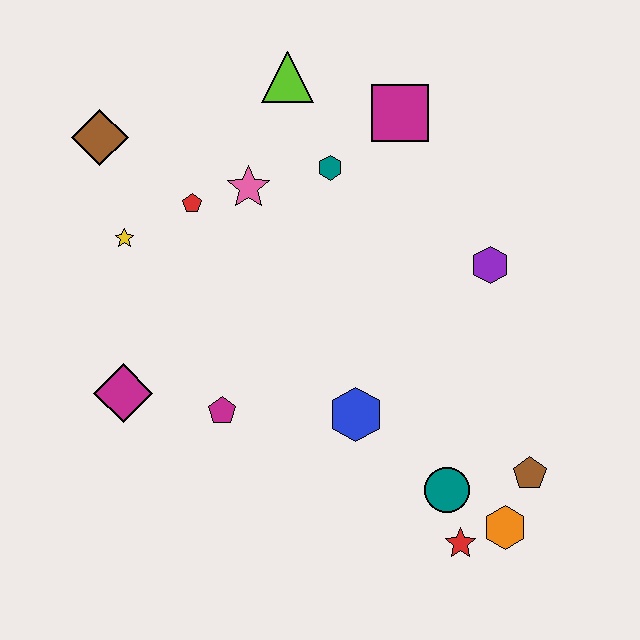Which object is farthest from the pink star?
The orange hexagon is farthest from the pink star.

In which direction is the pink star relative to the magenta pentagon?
The pink star is above the magenta pentagon.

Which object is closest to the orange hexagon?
The red star is closest to the orange hexagon.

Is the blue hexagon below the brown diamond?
Yes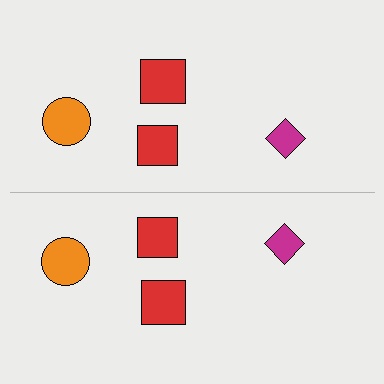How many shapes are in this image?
There are 8 shapes in this image.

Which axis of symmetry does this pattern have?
The pattern has a horizontal axis of symmetry running through the center of the image.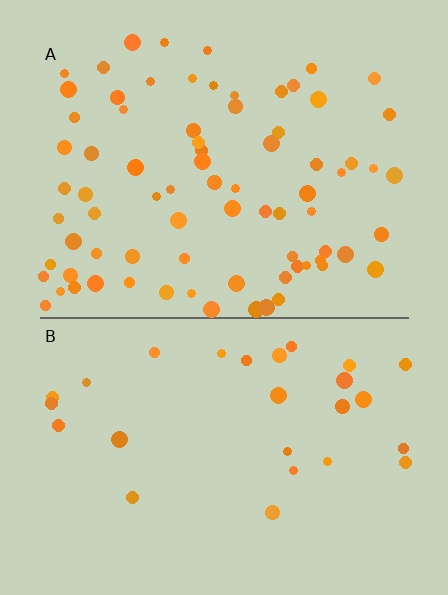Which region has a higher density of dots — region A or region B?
A (the top).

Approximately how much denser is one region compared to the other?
Approximately 2.9× — region A over region B.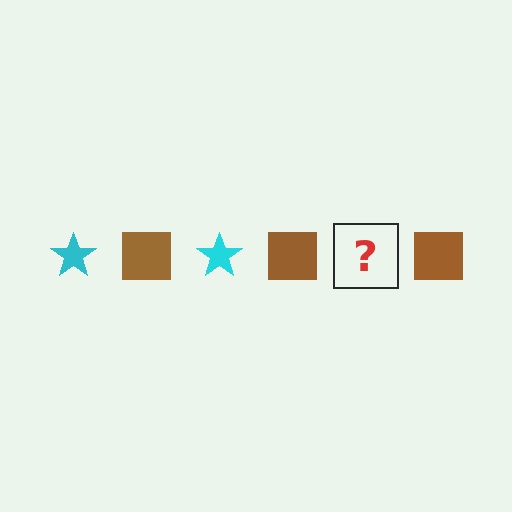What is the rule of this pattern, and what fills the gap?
The rule is that the pattern alternates between cyan star and brown square. The gap should be filled with a cyan star.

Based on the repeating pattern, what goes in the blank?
The blank should be a cyan star.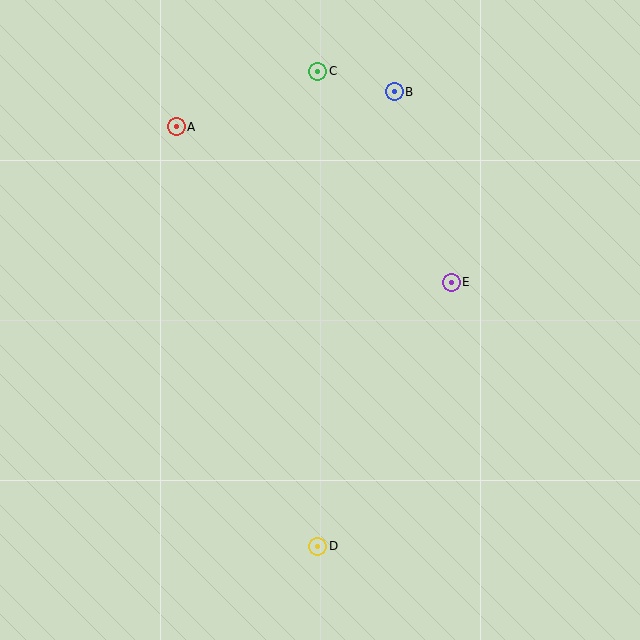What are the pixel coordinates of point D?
Point D is at (318, 546).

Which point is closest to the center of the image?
Point E at (451, 282) is closest to the center.